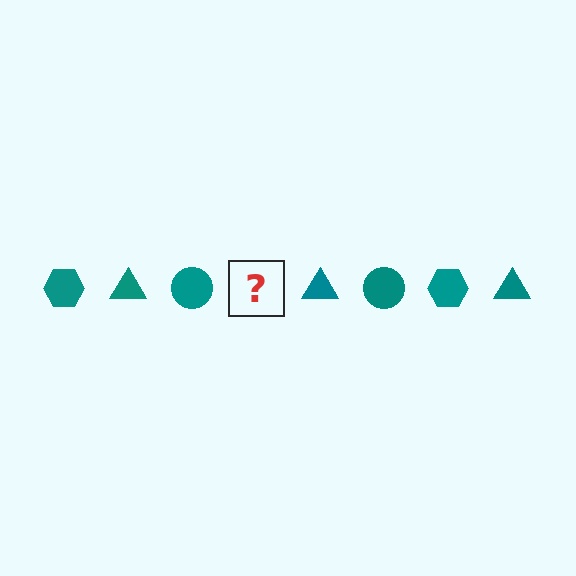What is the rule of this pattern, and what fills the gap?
The rule is that the pattern cycles through hexagon, triangle, circle shapes in teal. The gap should be filled with a teal hexagon.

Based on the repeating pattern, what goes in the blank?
The blank should be a teal hexagon.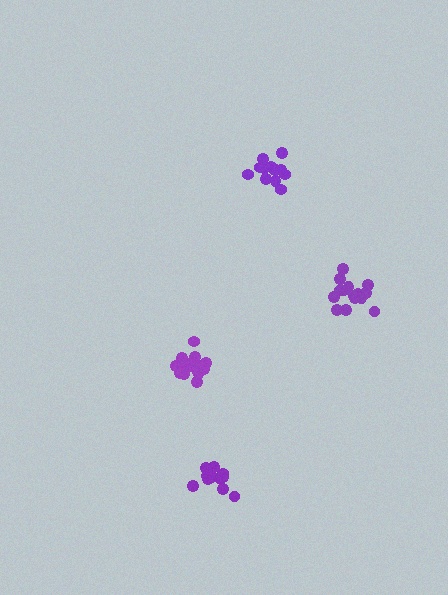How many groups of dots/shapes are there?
There are 4 groups.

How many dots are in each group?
Group 1: 13 dots, Group 2: 15 dots, Group 3: 13 dots, Group 4: 17 dots (58 total).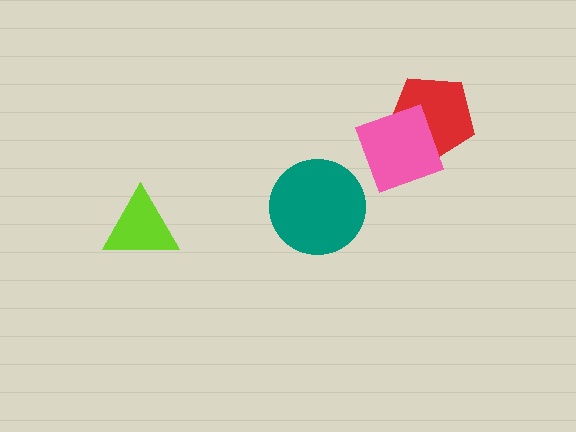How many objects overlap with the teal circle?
0 objects overlap with the teal circle.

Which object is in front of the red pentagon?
The pink diamond is in front of the red pentagon.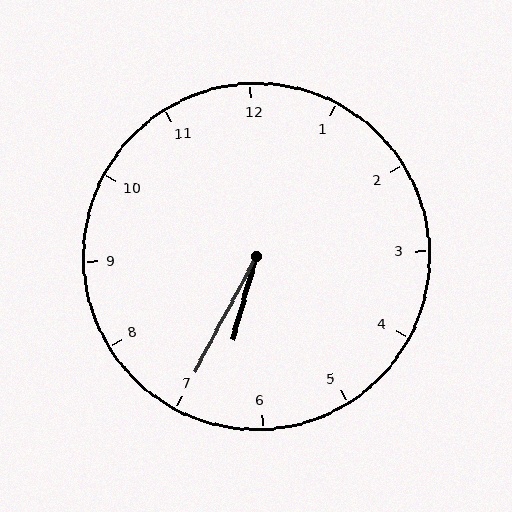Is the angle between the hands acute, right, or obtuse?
It is acute.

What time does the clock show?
6:35.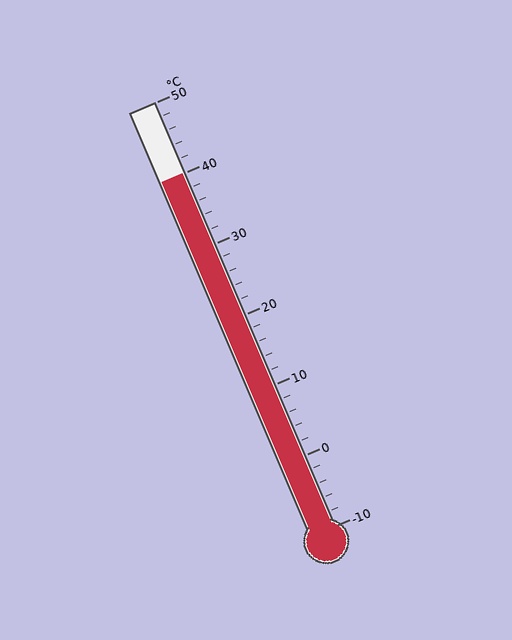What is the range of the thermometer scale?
The thermometer scale ranges from -10°C to 50°C.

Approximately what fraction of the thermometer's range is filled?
The thermometer is filled to approximately 85% of its range.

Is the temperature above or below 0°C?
The temperature is above 0°C.